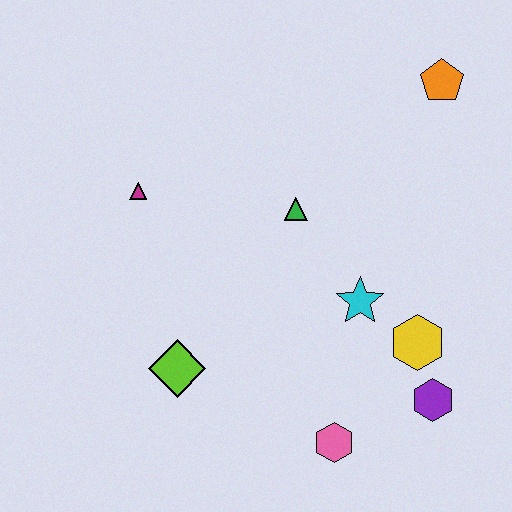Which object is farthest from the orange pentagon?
The lime diamond is farthest from the orange pentagon.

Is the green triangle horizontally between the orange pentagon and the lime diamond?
Yes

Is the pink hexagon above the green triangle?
No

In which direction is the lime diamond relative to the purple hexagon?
The lime diamond is to the left of the purple hexagon.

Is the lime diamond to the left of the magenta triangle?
No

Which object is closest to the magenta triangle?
The green triangle is closest to the magenta triangle.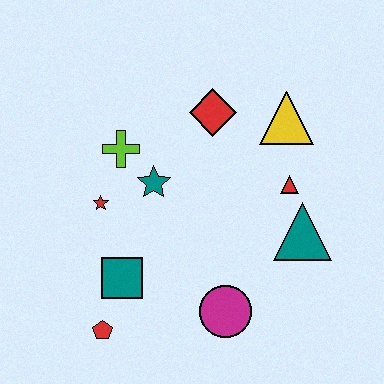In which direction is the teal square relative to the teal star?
The teal square is below the teal star.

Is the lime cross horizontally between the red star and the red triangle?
Yes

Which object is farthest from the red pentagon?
The yellow triangle is farthest from the red pentagon.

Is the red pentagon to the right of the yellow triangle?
No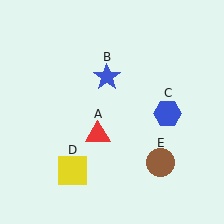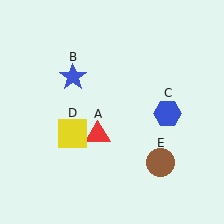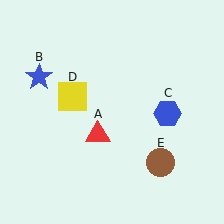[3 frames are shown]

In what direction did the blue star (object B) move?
The blue star (object B) moved left.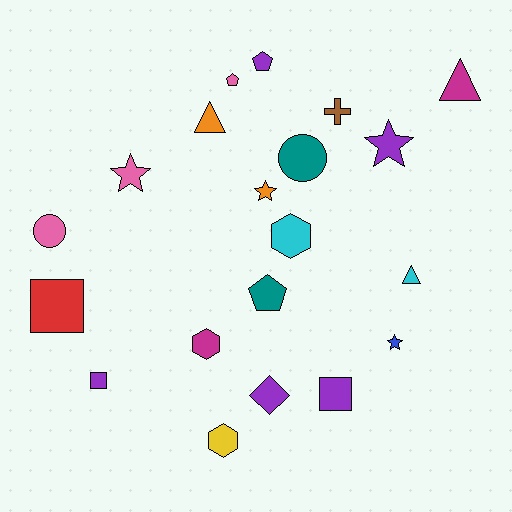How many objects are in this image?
There are 20 objects.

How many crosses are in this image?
There is 1 cross.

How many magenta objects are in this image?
There are 2 magenta objects.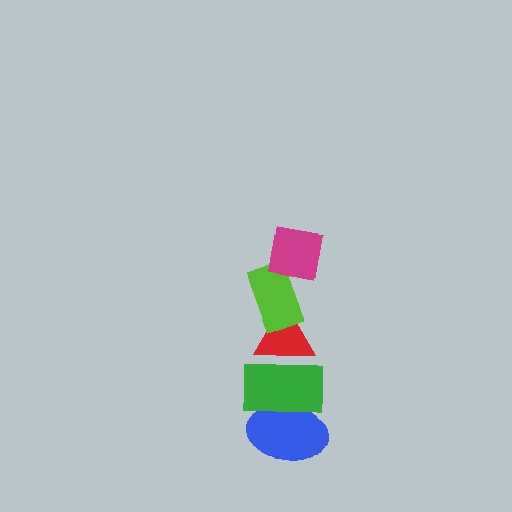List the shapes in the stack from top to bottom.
From top to bottom: the magenta square, the lime rectangle, the red triangle, the green rectangle, the blue ellipse.